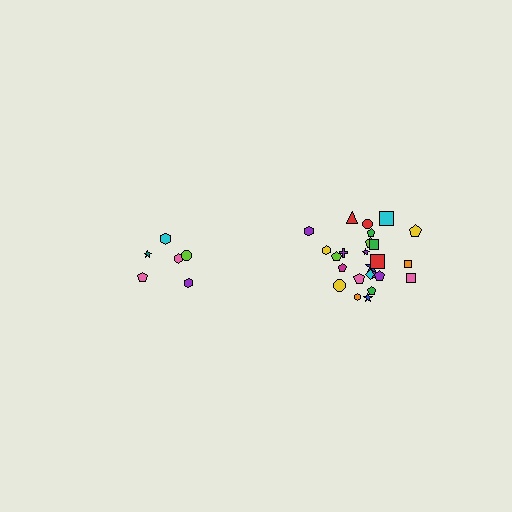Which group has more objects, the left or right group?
The right group.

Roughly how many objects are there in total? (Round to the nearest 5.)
Roughly 30 objects in total.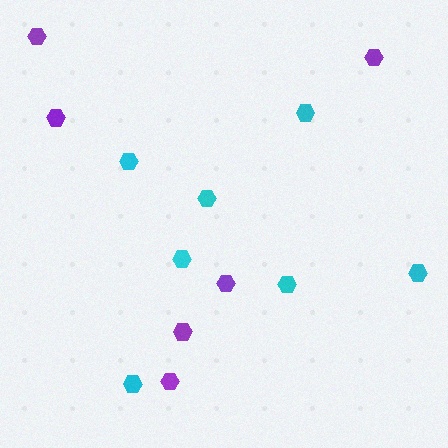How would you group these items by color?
There are 2 groups: one group of purple hexagons (6) and one group of cyan hexagons (7).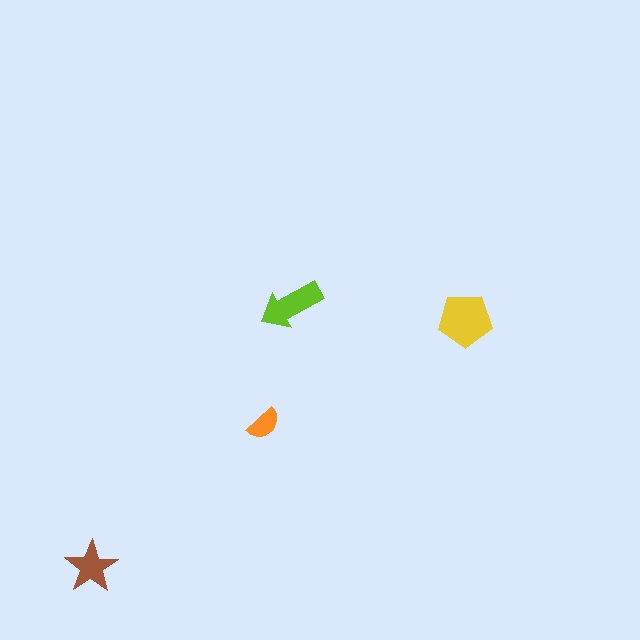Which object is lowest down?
The brown star is bottommost.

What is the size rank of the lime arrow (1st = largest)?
2nd.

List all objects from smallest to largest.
The orange semicircle, the brown star, the lime arrow, the yellow pentagon.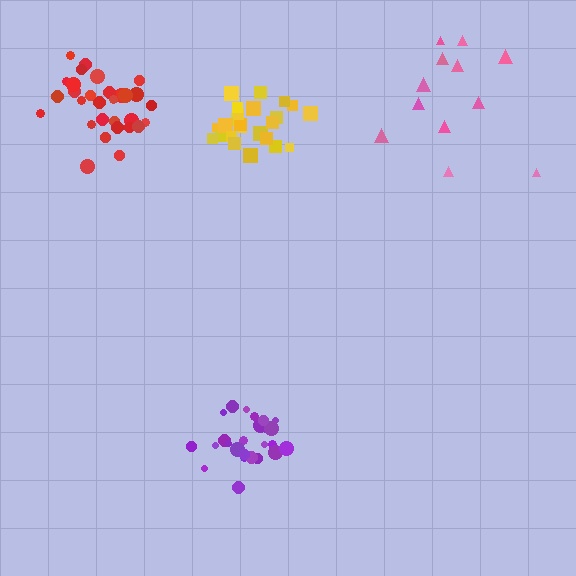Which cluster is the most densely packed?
Red.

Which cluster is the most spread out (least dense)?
Pink.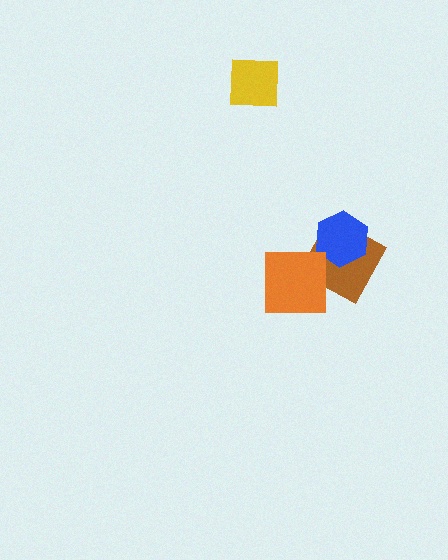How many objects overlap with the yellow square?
0 objects overlap with the yellow square.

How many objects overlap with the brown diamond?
2 objects overlap with the brown diamond.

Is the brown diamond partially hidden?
Yes, it is partially covered by another shape.